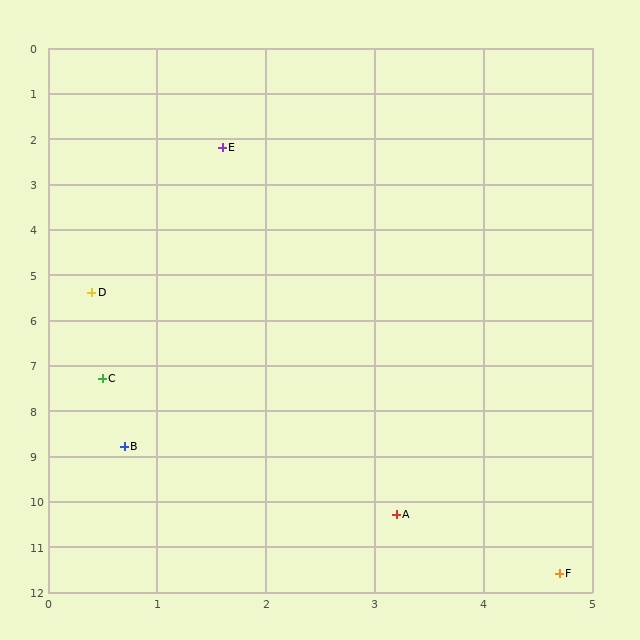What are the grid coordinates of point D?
Point D is at approximately (0.4, 5.4).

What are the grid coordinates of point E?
Point E is at approximately (1.6, 2.2).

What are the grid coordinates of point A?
Point A is at approximately (3.2, 10.3).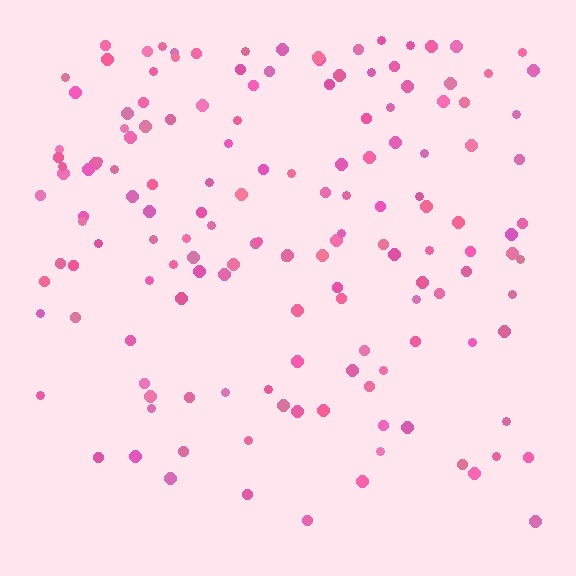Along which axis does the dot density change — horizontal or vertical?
Vertical.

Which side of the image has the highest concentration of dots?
The top.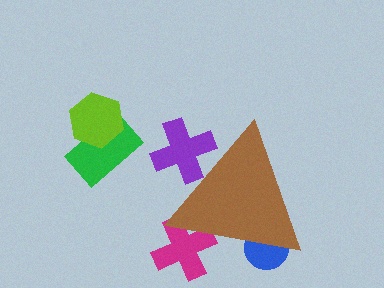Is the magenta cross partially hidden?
Yes, the magenta cross is partially hidden behind the brown triangle.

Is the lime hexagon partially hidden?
No, the lime hexagon is fully visible.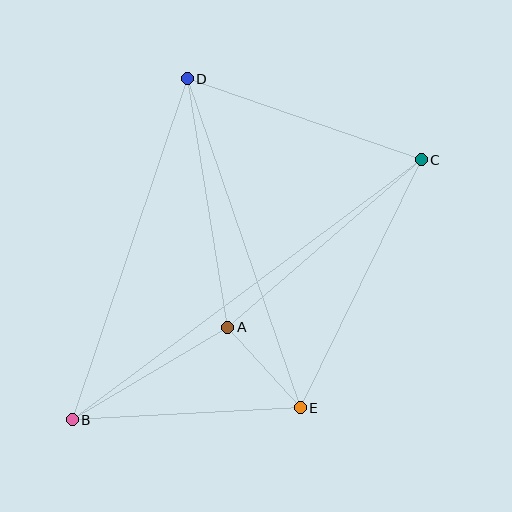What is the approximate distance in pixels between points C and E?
The distance between C and E is approximately 276 pixels.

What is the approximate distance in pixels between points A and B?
The distance between A and B is approximately 181 pixels.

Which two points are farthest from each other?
Points B and C are farthest from each other.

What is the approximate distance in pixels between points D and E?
The distance between D and E is approximately 348 pixels.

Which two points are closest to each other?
Points A and E are closest to each other.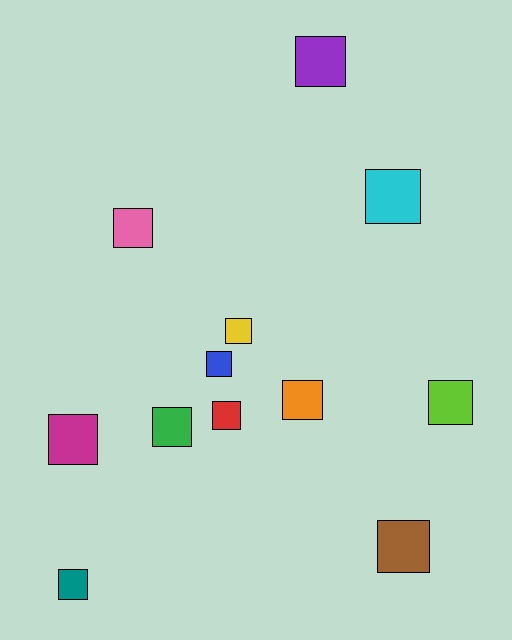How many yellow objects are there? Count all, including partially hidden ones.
There is 1 yellow object.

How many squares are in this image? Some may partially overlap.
There are 12 squares.